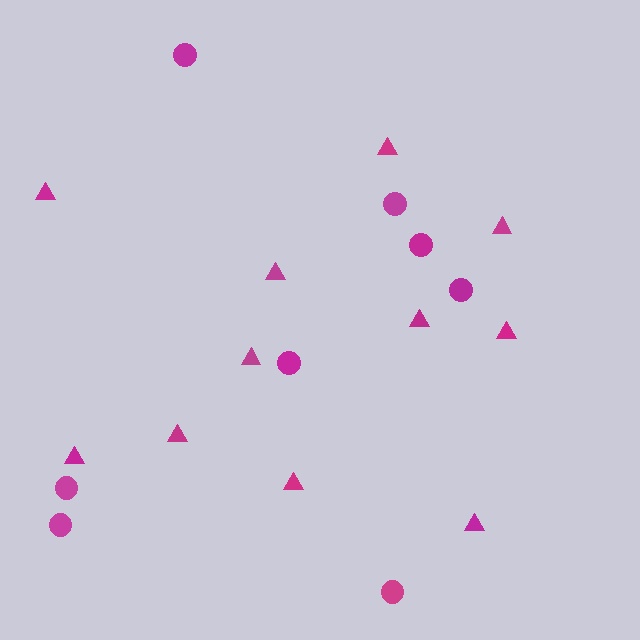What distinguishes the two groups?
There are 2 groups: one group of triangles (11) and one group of circles (8).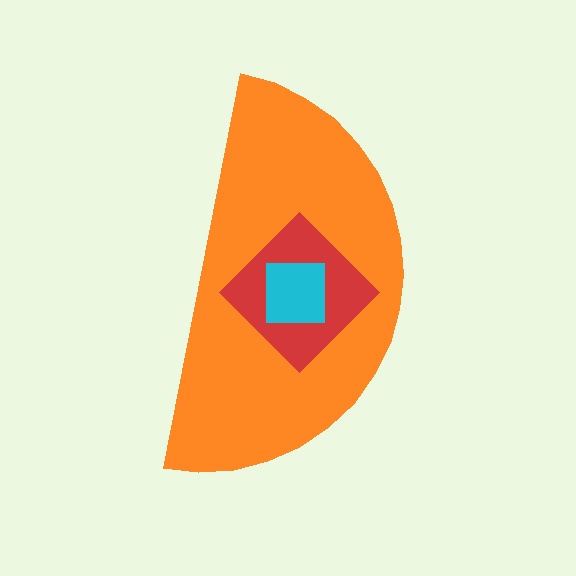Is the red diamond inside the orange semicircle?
Yes.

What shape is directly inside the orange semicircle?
The red diamond.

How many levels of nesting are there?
3.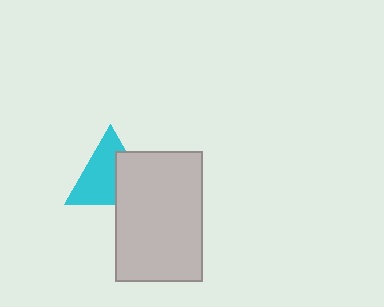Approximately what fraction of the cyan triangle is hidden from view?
Roughly 37% of the cyan triangle is hidden behind the light gray rectangle.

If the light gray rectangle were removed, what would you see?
You would see the complete cyan triangle.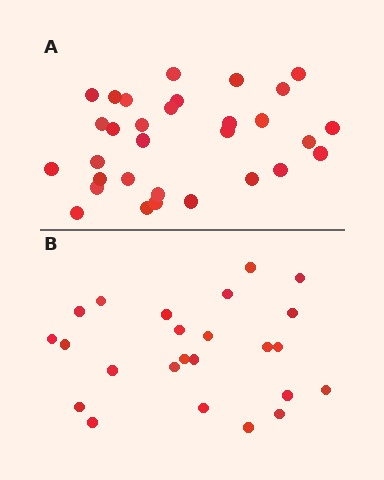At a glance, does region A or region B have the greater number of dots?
Region A (the top region) has more dots.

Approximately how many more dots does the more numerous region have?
Region A has roughly 8 or so more dots than region B.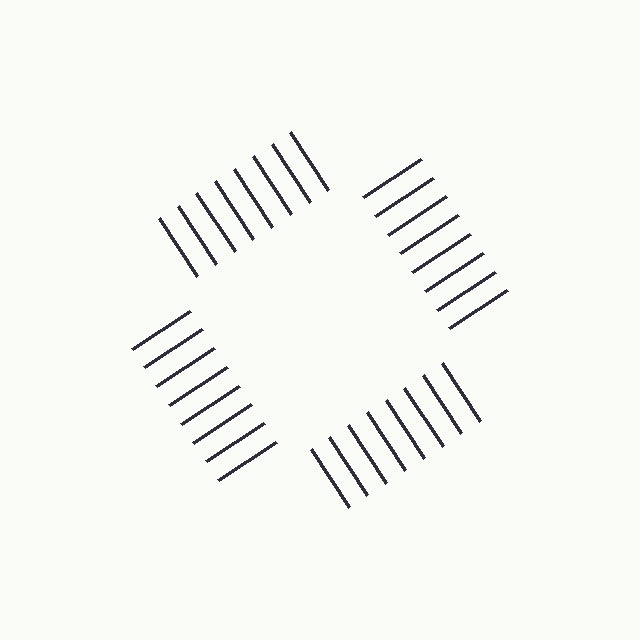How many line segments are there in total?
32 — 8 along each of the 4 edges.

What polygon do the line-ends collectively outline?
An illusory square — the line segments terminate on its edges but no continuous stroke is drawn.